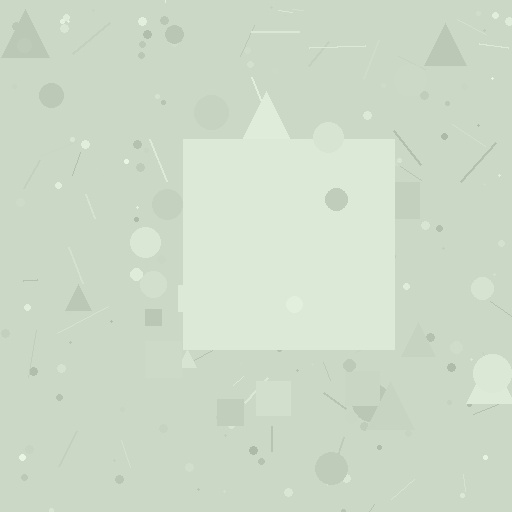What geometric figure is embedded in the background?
A square is embedded in the background.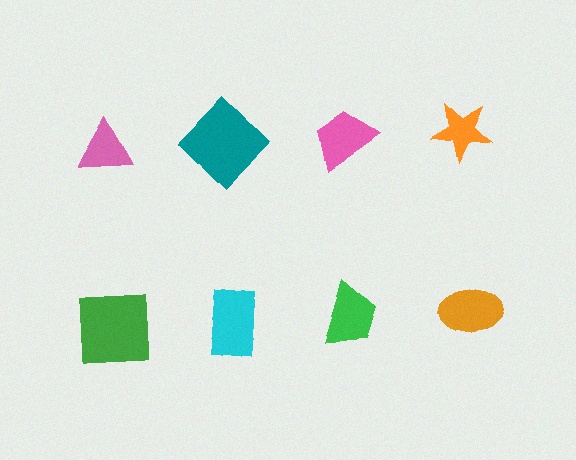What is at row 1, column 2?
A teal diamond.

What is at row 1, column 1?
A pink triangle.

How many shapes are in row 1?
4 shapes.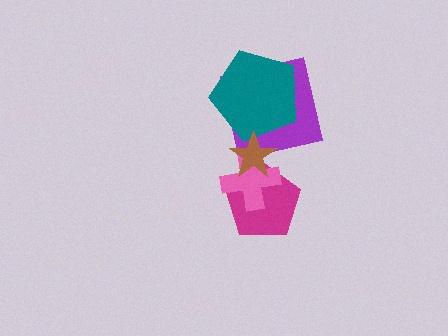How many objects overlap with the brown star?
4 objects overlap with the brown star.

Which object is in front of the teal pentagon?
The brown star is in front of the teal pentagon.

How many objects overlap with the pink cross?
2 objects overlap with the pink cross.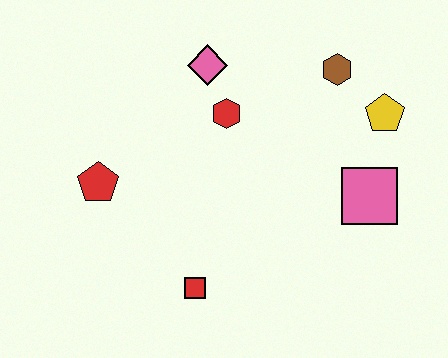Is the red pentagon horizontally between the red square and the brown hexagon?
No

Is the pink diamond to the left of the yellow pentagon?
Yes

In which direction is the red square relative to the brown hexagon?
The red square is below the brown hexagon.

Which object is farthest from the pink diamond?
The red square is farthest from the pink diamond.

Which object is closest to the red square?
The red pentagon is closest to the red square.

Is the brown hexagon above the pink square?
Yes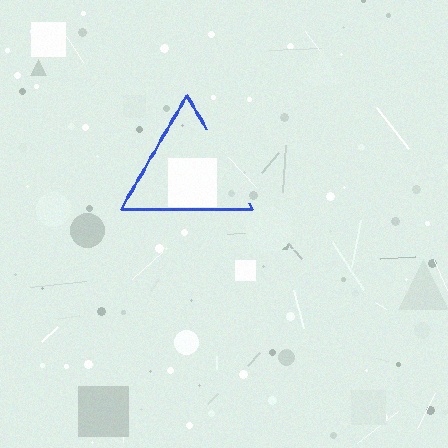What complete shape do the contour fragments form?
The contour fragments form a triangle.